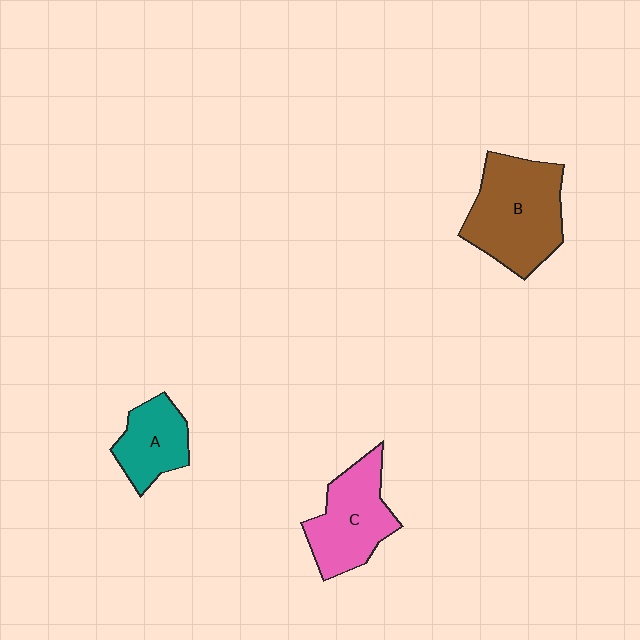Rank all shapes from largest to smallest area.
From largest to smallest: B (brown), C (pink), A (teal).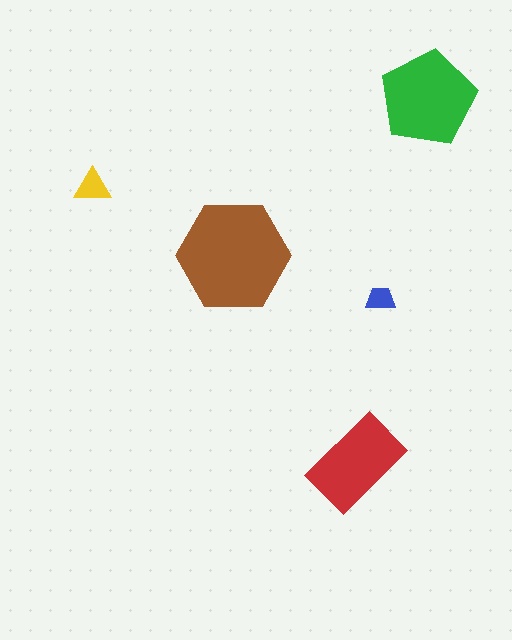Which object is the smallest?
The blue trapezoid.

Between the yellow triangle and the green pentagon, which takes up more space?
The green pentagon.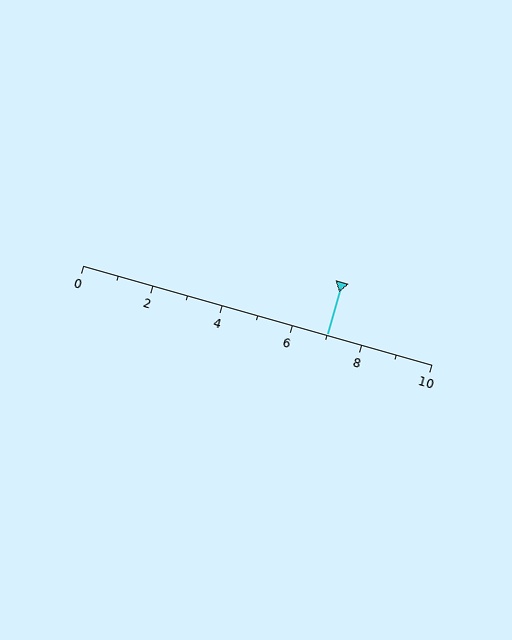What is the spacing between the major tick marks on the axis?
The major ticks are spaced 2 apart.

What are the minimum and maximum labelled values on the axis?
The axis runs from 0 to 10.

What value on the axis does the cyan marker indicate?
The marker indicates approximately 7.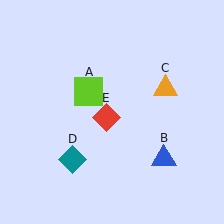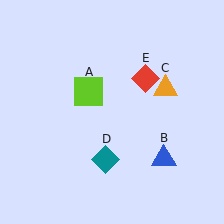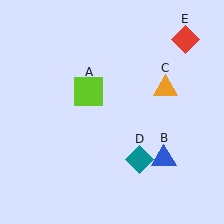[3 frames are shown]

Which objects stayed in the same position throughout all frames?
Lime square (object A) and blue triangle (object B) and orange triangle (object C) remained stationary.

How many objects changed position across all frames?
2 objects changed position: teal diamond (object D), red diamond (object E).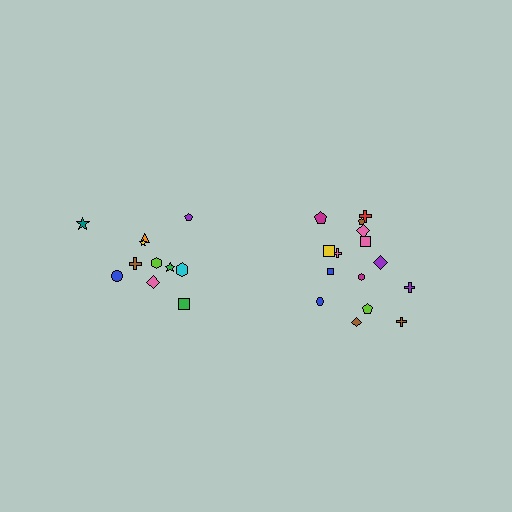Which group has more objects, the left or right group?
The right group.